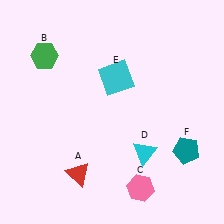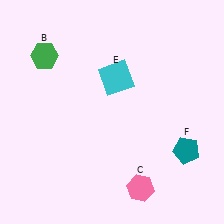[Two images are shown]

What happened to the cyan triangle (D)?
The cyan triangle (D) was removed in Image 2. It was in the bottom-right area of Image 1.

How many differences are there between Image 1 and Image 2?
There are 2 differences between the two images.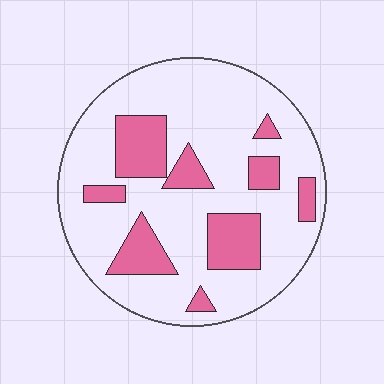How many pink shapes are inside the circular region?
9.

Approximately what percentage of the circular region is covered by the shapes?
Approximately 25%.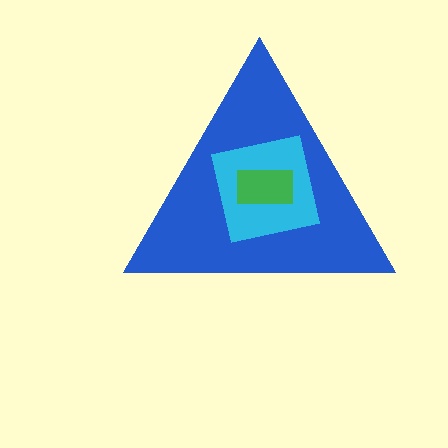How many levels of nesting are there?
3.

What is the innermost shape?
The green rectangle.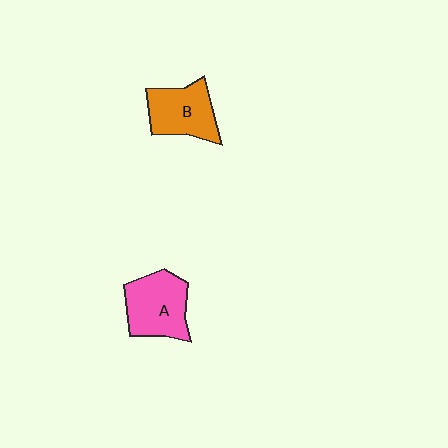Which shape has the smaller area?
Shape B (orange).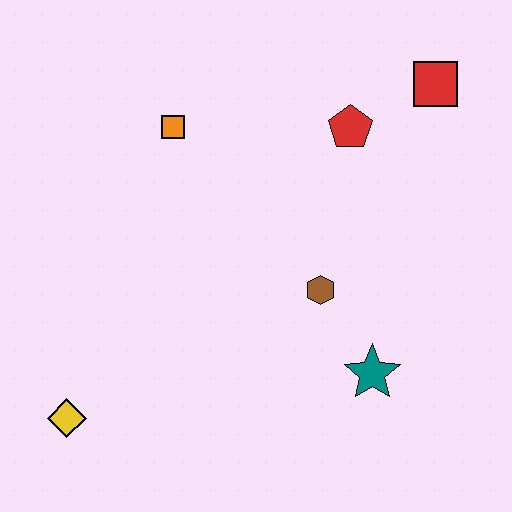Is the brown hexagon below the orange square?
Yes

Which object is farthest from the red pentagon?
The yellow diamond is farthest from the red pentagon.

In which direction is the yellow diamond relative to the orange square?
The yellow diamond is below the orange square.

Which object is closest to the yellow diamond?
The brown hexagon is closest to the yellow diamond.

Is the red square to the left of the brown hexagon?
No